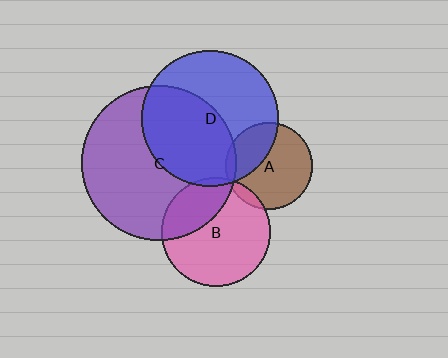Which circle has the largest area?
Circle C (purple).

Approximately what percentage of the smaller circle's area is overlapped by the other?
Approximately 5%.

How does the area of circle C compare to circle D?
Approximately 1.3 times.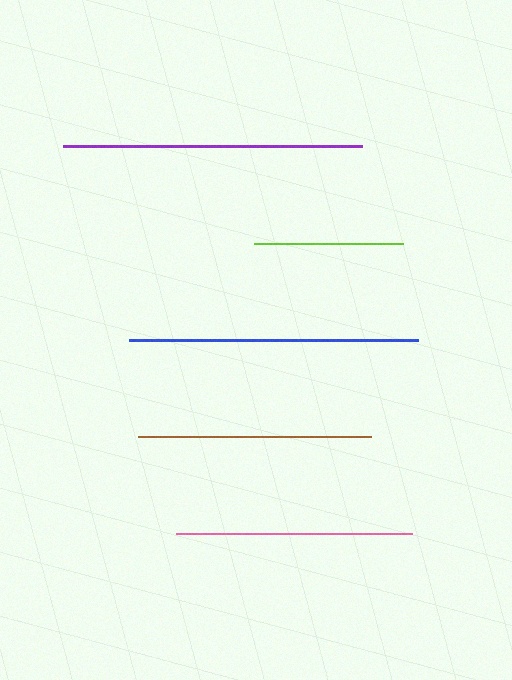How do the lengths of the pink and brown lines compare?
The pink and brown lines are approximately the same length.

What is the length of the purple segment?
The purple segment is approximately 299 pixels long.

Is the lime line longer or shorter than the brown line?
The brown line is longer than the lime line.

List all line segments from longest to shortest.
From longest to shortest: purple, blue, pink, brown, lime.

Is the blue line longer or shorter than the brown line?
The blue line is longer than the brown line.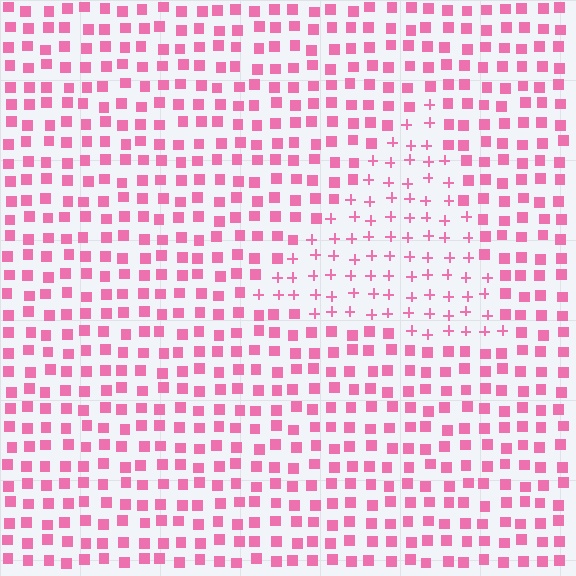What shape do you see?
I see a triangle.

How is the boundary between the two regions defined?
The boundary is defined by a change in element shape: plus signs inside vs. squares outside. All elements share the same color and spacing.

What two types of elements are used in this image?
The image uses plus signs inside the triangle region and squares outside it.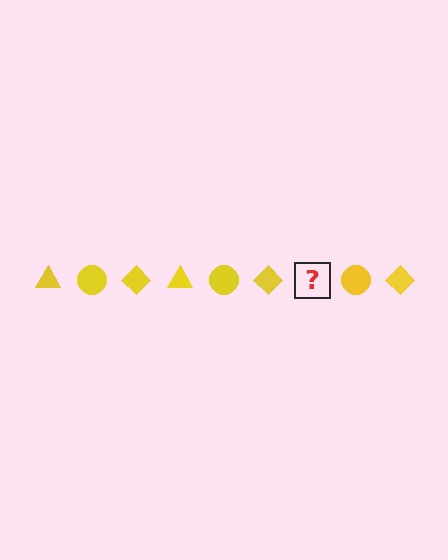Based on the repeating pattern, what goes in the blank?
The blank should be a yellow triangle.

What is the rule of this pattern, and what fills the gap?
The rule is that the pattern cycles through triangle, circle, diamond shapes in yellow. The gap should be filled with a yellow triangle.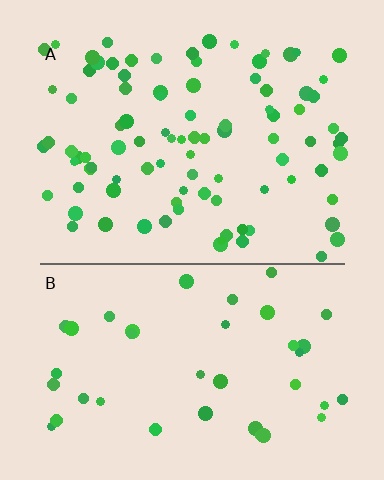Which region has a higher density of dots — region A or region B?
A (the top).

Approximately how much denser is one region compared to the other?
Approximately 2.3× — region A over region B.